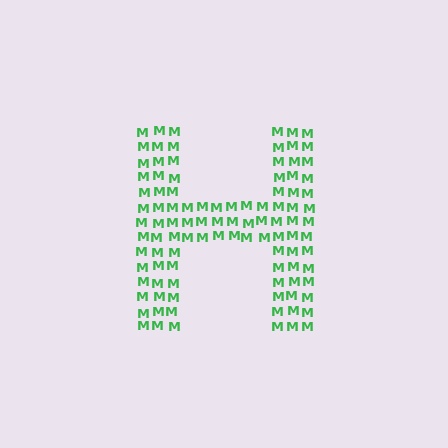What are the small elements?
The small elements are letter M's.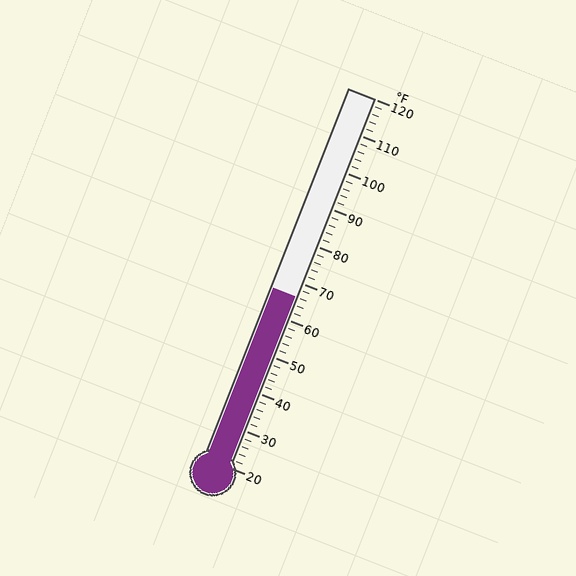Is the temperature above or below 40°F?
The temperature is above 40°F.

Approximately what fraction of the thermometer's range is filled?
The thermometer is filled to approximately 45% of its range.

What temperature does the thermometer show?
The thermometer shows approximately 66°F.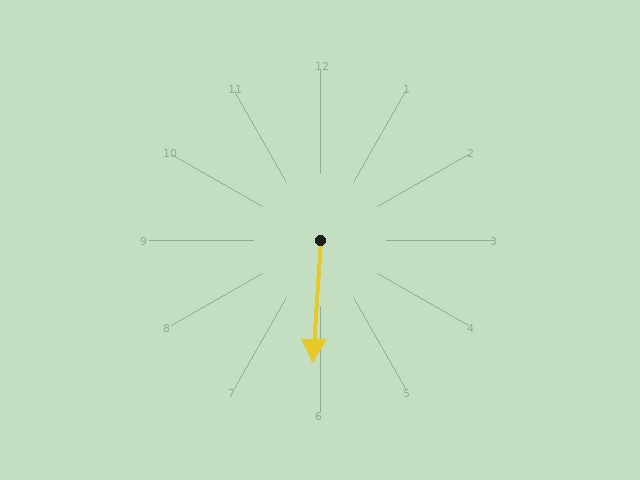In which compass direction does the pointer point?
South.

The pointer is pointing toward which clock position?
Roughly 6 o'clock.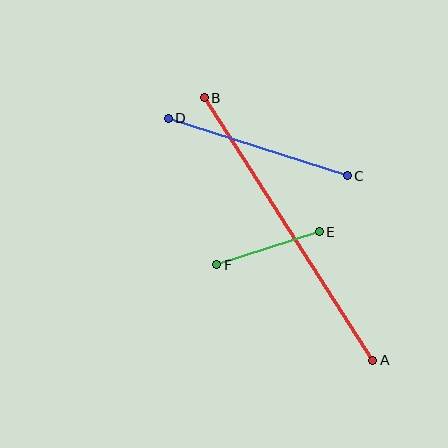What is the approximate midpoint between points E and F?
The midpoint is at approximately (268, 248) pixels.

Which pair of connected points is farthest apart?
Points A and B are farthest apart.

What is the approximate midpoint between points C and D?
The midpoint is at approximately (258, 147) pixels.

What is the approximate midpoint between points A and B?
The midpoint is at approximately (289, 229) pixels.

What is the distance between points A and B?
The distance is approximately 312 pixels.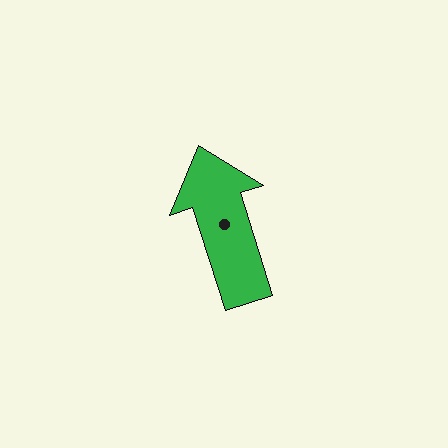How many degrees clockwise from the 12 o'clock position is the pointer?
Approximately 342 degrees.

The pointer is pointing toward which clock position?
Roughly 11 o'clock.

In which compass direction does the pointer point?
North.